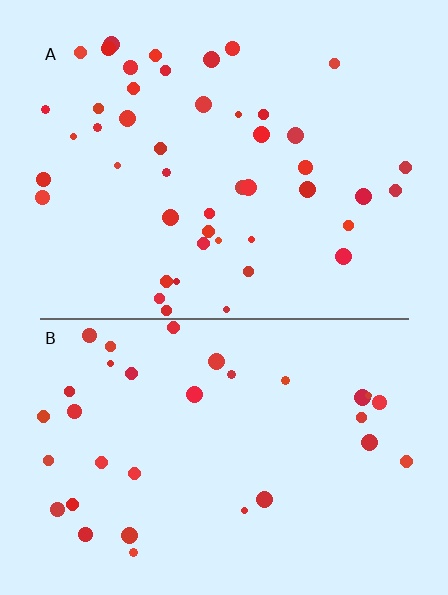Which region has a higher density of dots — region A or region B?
A (the top).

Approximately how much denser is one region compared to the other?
Approximately 1.4× — region A over region B.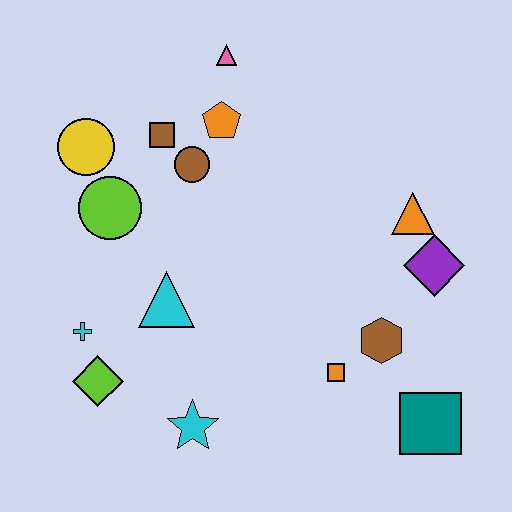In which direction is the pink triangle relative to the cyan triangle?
The pink triangle is above the cyan triangle.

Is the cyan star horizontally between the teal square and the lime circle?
Yes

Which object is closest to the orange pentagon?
The brown circle is closest to the orange pentagon.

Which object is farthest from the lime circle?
The teal square is farthest from the lime circle.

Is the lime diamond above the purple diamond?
No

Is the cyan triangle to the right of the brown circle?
No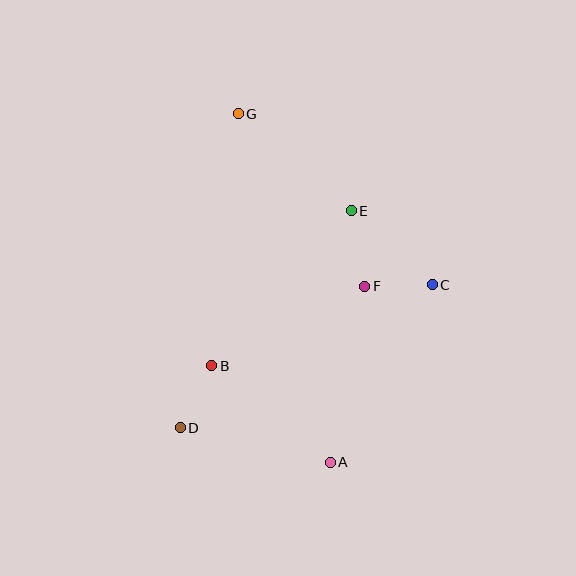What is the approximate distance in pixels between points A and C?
The distance between A and C is approximately 205 pixels.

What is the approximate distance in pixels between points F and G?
The distance between F and G is approximately 214 pixels.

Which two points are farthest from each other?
Points A and G are farthest from each other.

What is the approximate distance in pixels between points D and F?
The distance between D and F is approximately 232 pixels.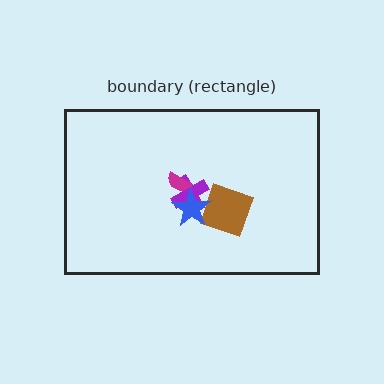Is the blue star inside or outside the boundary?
Inside.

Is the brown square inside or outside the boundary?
Inside.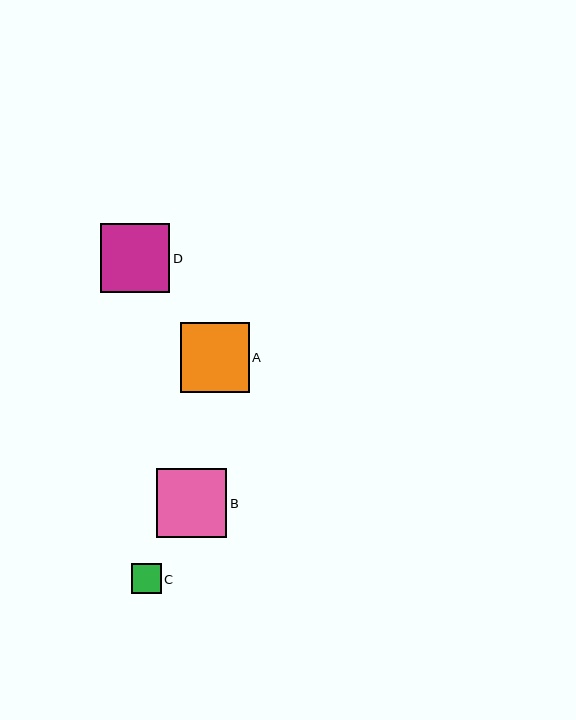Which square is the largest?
Square B is the largest with a size of approximately 70 pixels.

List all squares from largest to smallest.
From largest to smallest: B, D, A, C.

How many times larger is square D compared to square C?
Square D is approximately 2.3 times the size of square C.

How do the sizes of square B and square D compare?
Square B and square D are approximately the same size.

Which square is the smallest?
Square C is the smallest with a size of approximately 30 pixels.